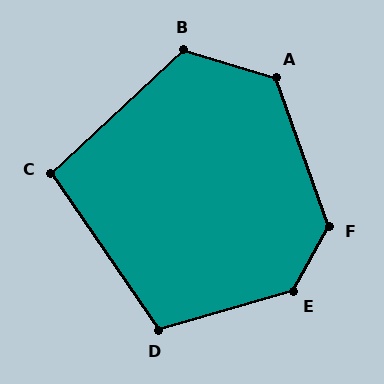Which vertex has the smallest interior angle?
C, at approximately 99 degrees.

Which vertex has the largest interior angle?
E, at approximately 135 degrees.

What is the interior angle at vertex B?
Approximately 121 degrees (obtuse).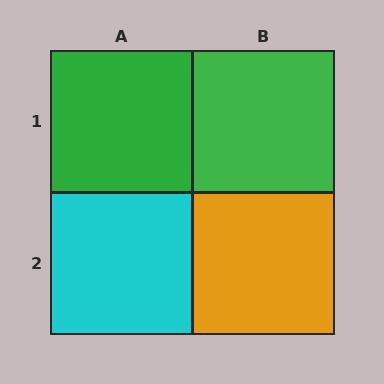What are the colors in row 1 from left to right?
Green, green.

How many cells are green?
2 cells are green.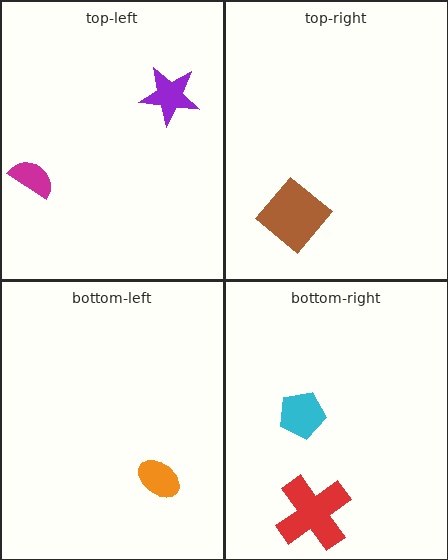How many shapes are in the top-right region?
1.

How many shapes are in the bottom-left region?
1.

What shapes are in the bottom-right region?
The cyan pentagon, the red cross.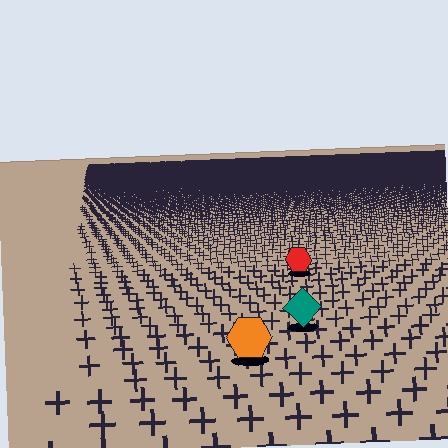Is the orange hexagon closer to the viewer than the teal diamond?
Yes. The orange hexagon is closer — you can tell from the texture gradient: the ground texture is coarser near it.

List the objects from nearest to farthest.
From nearest to farthest: the orange hexagon, the teal diamond, the red hexagon.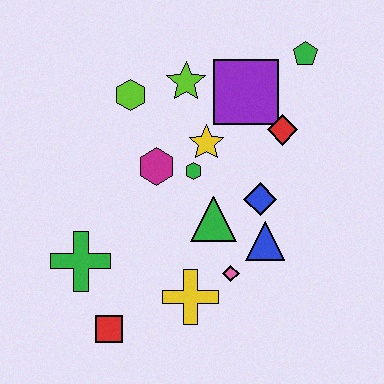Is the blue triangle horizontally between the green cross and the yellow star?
No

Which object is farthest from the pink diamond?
The green pentagon is farthest from the pink diamond.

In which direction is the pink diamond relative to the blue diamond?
The pink diamond is below the blue diamond.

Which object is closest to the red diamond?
The purple square is closest to the red diamond.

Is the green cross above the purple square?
No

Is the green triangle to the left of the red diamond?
Yes